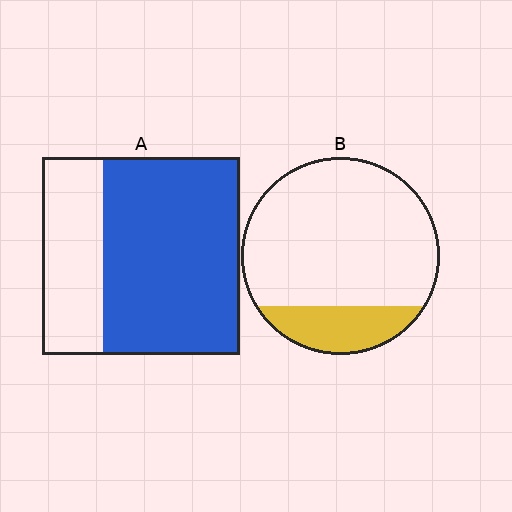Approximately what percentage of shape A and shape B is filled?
A is approximately 70% and B is approximately 20%.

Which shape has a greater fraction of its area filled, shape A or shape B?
Shape A.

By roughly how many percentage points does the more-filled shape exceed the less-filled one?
By roughly 50 percentage points (A over B).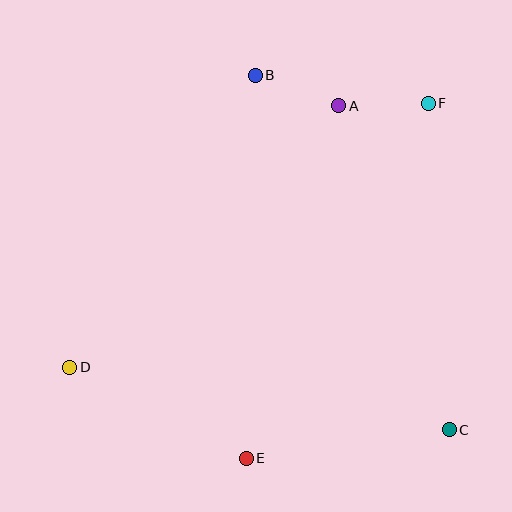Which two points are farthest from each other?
Points D and F are farthest from each other.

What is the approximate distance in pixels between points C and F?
The distance between C and F is approximately 327 pixels.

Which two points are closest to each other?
Points A and B are closest to each other.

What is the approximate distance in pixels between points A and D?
The distance between A and D is approximately 375 pixels.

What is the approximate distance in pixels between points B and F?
The distance between B and F is approximately 175 pixels.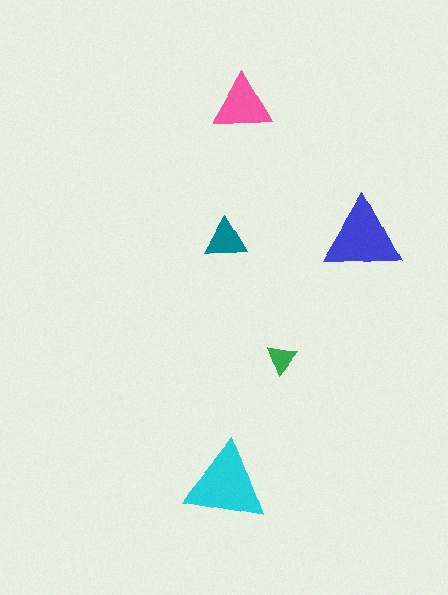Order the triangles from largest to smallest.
the cyan one, the blue one, the pink one, the teal one, the green one.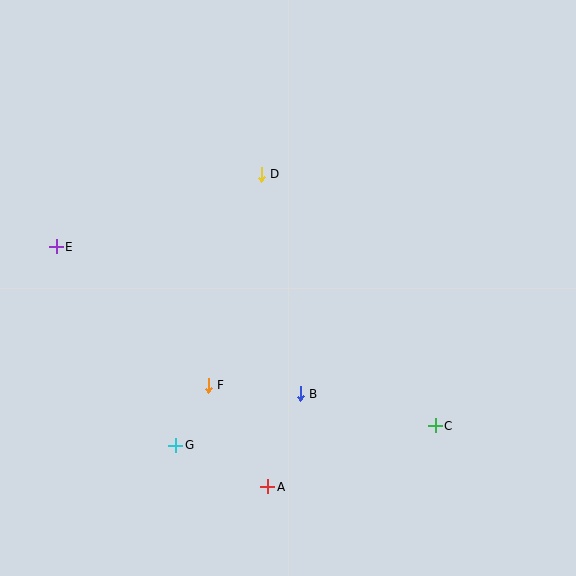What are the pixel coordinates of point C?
Point C is at (435, 426).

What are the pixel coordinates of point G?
Point G is at (176, 445).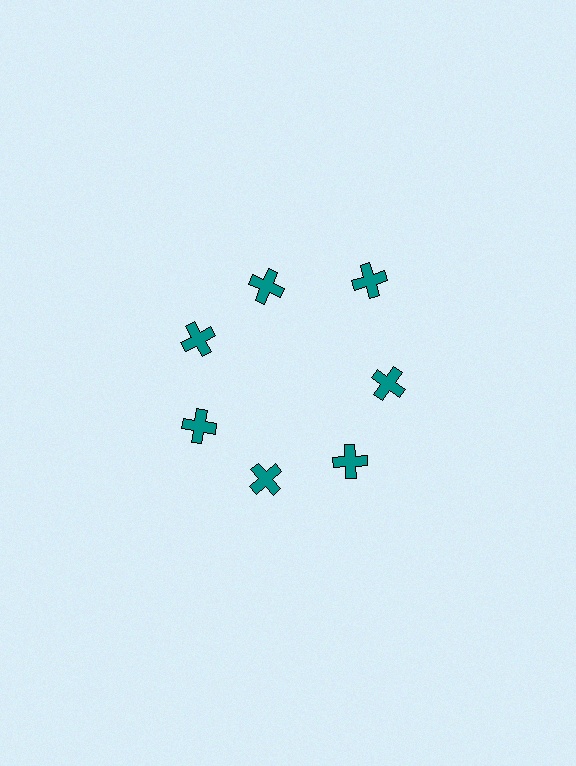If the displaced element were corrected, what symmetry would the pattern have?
It would have 7-fold rotational symmetry — the pattern would map onto itself every 51 degrees.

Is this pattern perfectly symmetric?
No. The 7 teal crosses are arranged in a ring, but one element near the 1 o'clock position is pushed outward from the center, breaking the 7-fold rotational symmetry.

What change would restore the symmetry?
The symmetry would be restored by moving it inward, back onto the ring so that all 7 crosses sit at equal angles and equal distance from the center.